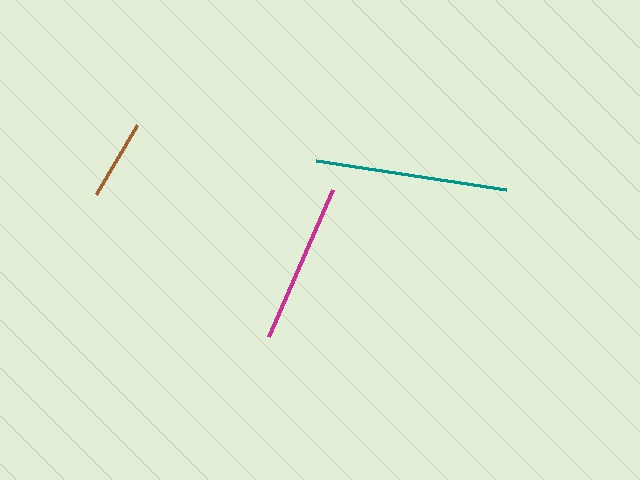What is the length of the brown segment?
The brown segment is approximately 81 pixels long.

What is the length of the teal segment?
The teal segment is approximately 192 pixels long.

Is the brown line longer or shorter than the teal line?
The teal line is longer than the brown line.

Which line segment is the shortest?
The brown line is the shortest at approximately 81 pixels.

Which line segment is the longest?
The teal line is the longest at approximately 192 pixels.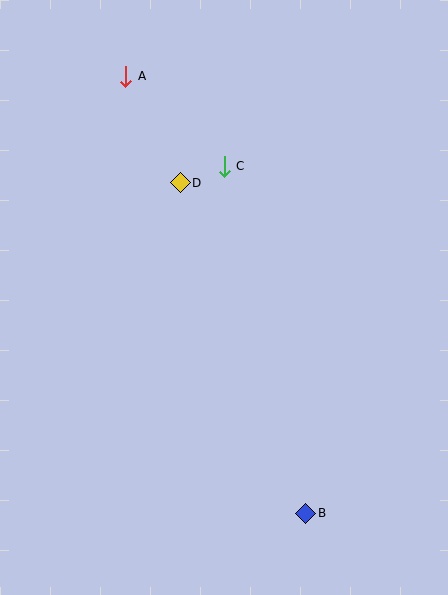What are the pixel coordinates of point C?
Point C is at (224, 166).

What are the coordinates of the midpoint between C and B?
The midpoint between C and B is at (265, 340).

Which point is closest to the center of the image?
Point D at (180, 183) is closest to the center.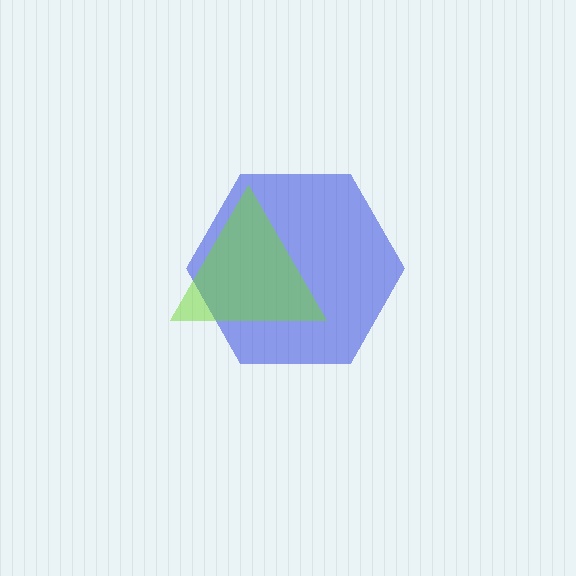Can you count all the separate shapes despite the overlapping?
Yes, there are 2 separate shapes.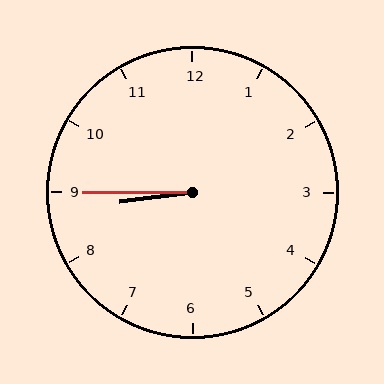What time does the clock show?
8:45.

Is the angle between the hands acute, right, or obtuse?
It is acute.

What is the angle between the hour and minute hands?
Approximately 8 degrees.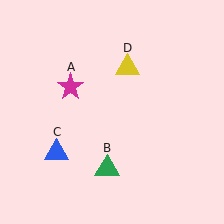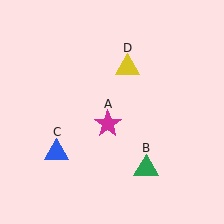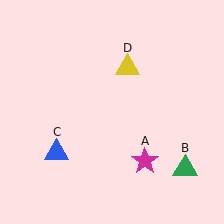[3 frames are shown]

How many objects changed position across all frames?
2 objects changed position: magenta star (object A), green triangle (object B).